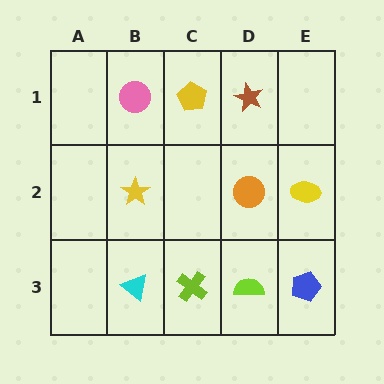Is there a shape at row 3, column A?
No, that cell is empty.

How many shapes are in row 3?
4 shapes.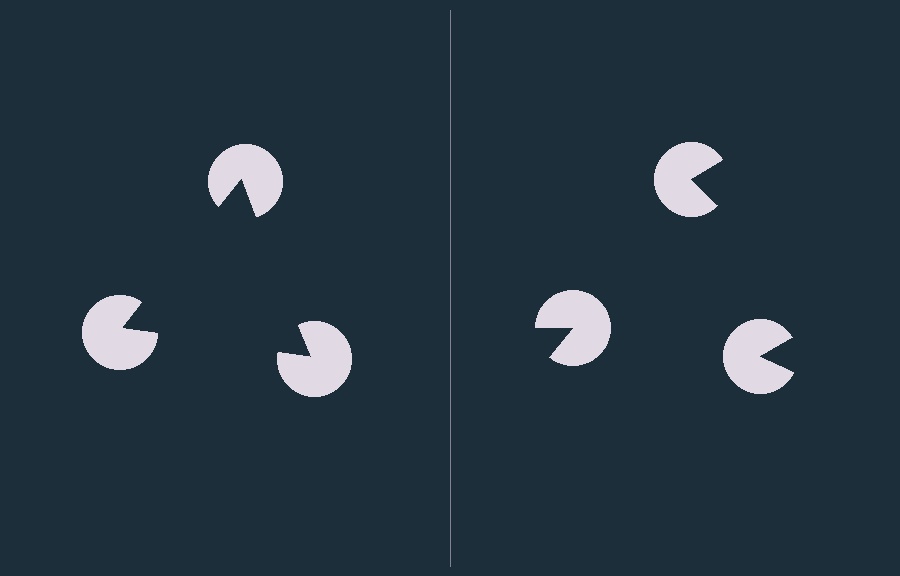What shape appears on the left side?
An illusory triangle.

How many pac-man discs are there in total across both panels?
6 — 3 on each side.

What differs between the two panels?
The pac-man discs are positioned identically on both sides; only the wedge orientations differ. On the left they align to a triangle; on the right they are misaligned.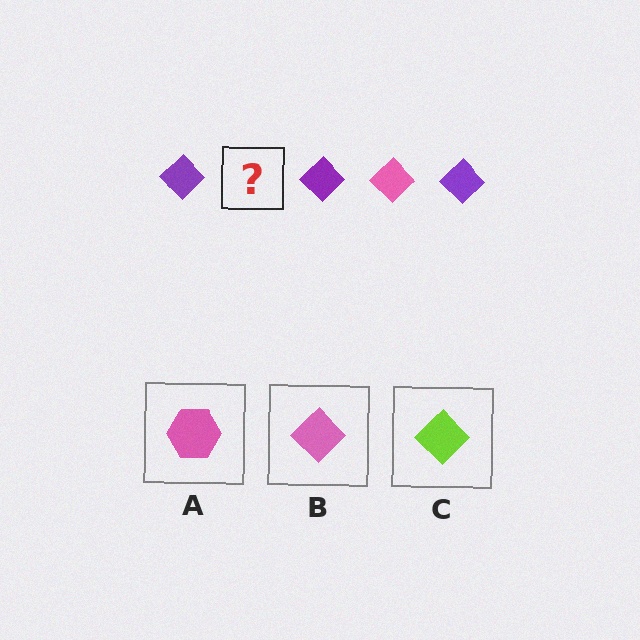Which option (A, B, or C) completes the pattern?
B.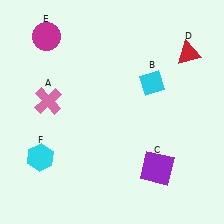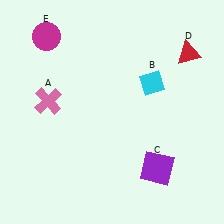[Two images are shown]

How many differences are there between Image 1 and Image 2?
There is 1 difference between the two images.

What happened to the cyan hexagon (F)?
The cyan hexagon (F) was removed in Image 2. It was in the bottom-left area of Image 1.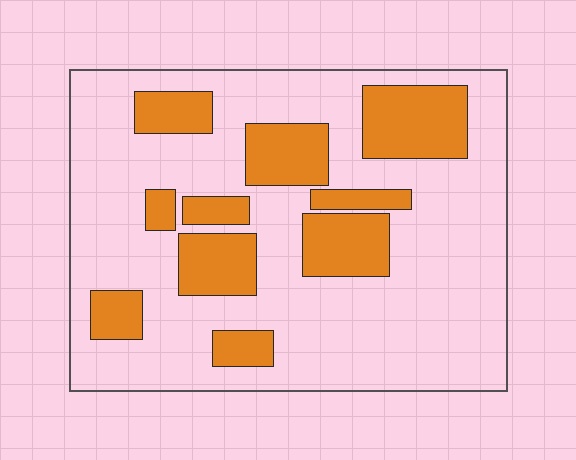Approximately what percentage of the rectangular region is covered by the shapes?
Approximately 25%.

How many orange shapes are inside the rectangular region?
10.